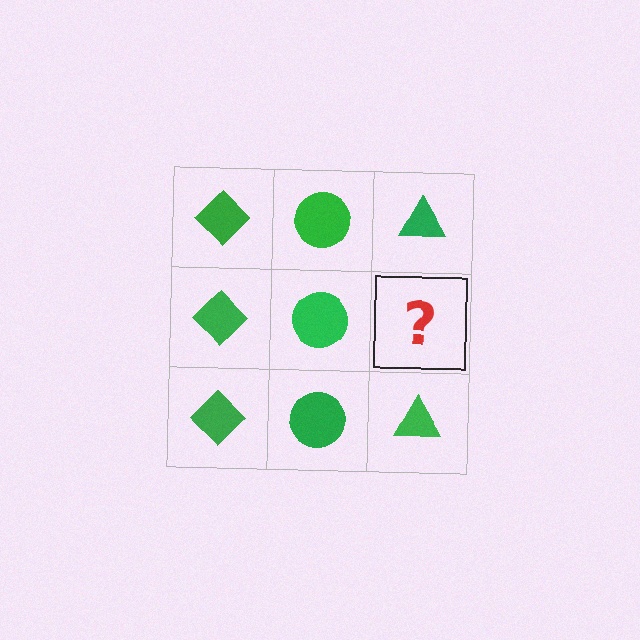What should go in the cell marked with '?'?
The missing cell should contain a green triangle.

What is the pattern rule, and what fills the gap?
The rule is that each column has a consistent shape. The gap should be filled with a green triangle.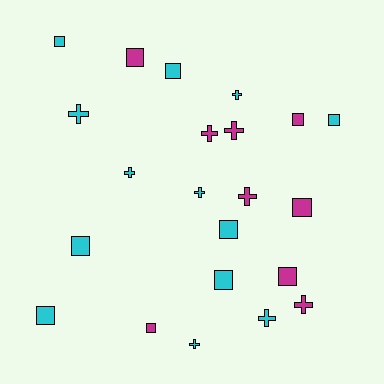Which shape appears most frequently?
Square, with 12 objects.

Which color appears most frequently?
Cyan, with 13 objects.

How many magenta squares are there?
There are 5 magenta squares.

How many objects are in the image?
There are 22 objects.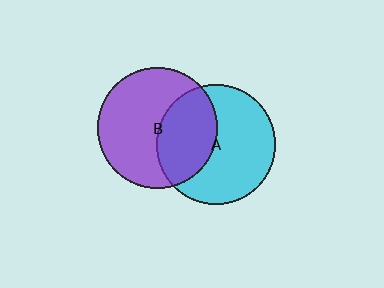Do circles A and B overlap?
Yes.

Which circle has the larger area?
Circle B (purple).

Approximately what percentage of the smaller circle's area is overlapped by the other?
Approximately 40%.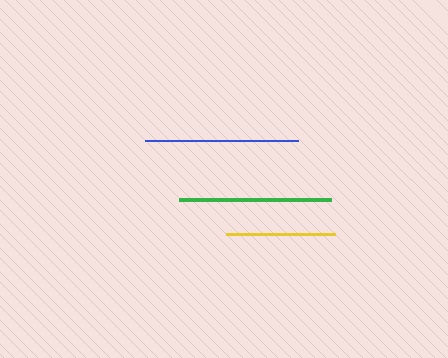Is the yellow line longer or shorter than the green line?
The green line is longer than the yellow line.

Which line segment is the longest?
The blue line is the longest at approximately 153 pixels.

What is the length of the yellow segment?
The yellow segment is approximately 109 pixels long.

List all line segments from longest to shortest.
From longest to shortest: blue, green, yellow.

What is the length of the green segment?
The green segment is approximately 151 pixels long.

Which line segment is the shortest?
The yellow line is the shortest at approximately 109 pixels.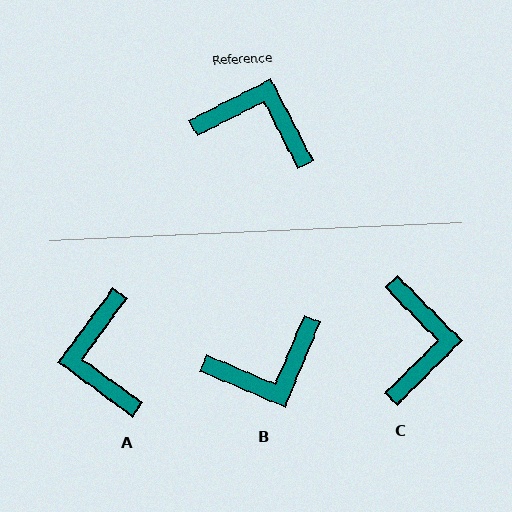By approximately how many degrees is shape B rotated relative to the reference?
Approximately 140 degrees clockwise.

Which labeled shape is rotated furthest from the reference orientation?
B, about 140 degrees away.